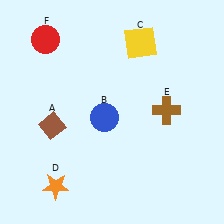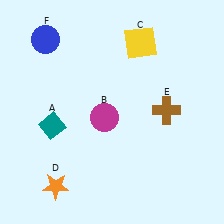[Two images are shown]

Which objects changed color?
A changed from brown to teal. B changed from blue to magenta. F changed from red to blue.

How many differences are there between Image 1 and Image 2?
There are 3 differences between the two images.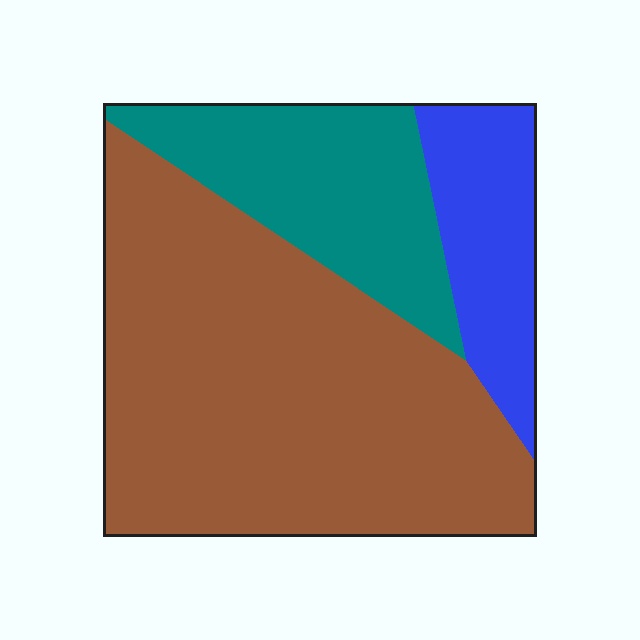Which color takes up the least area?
Blue, at roughly 15%.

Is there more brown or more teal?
Brown.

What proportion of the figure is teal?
Teal takes up about one quarter (1/4) of the figure.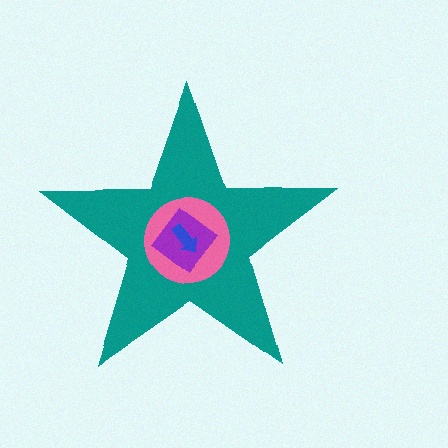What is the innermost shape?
The blue arrow.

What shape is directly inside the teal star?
The pink circle.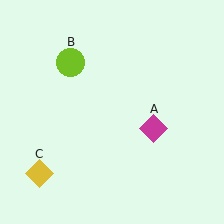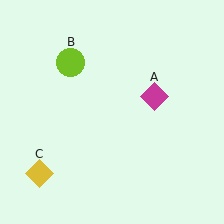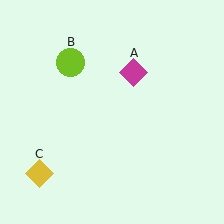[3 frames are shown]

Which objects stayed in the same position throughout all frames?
Lime circle (object B) and yellow diamond (object C) remained stationary.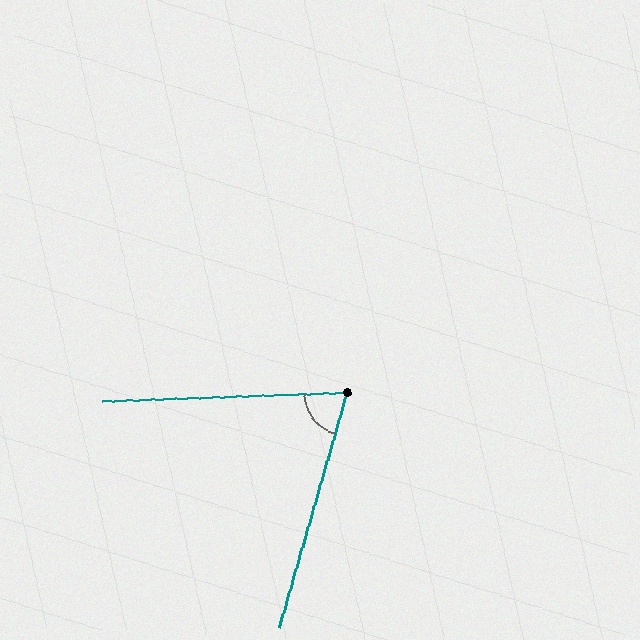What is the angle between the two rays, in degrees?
Approximately 72 degrees.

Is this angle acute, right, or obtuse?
It is acute.